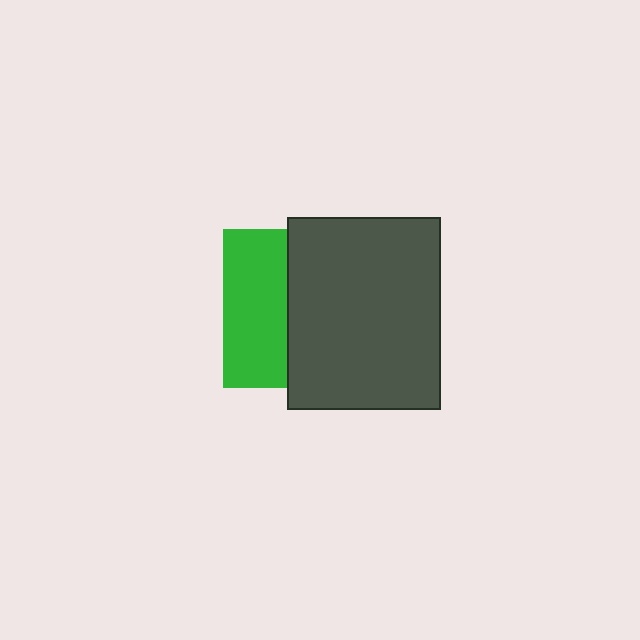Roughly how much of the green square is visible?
A small part of it is visible (roughly 41%).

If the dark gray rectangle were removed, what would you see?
You would see the complete green square.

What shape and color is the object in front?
The object in front is a dark gray rectangle.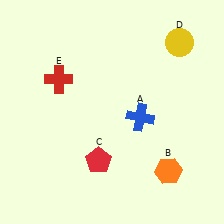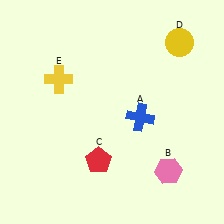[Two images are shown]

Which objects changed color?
B changed from orange to pink. E changed from red to yellow.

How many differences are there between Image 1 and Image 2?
There are 2 differences between the two images.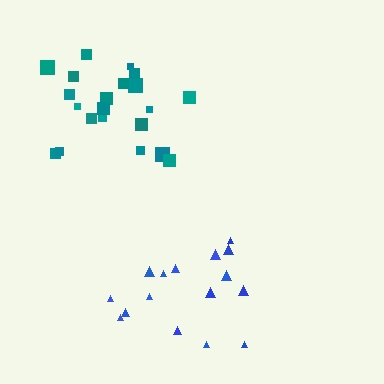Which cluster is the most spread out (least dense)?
Blue.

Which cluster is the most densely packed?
Teal.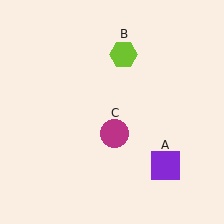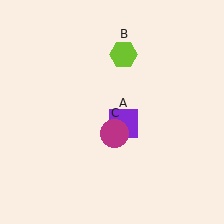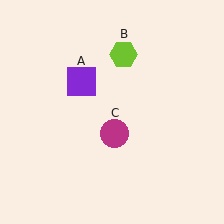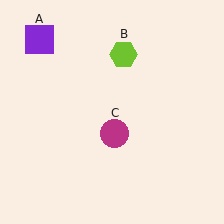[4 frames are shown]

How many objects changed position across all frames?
1 object changed position: purple square (object A).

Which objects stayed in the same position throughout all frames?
Lime hexagon (object B) and magenta circle (object C) remained stationary.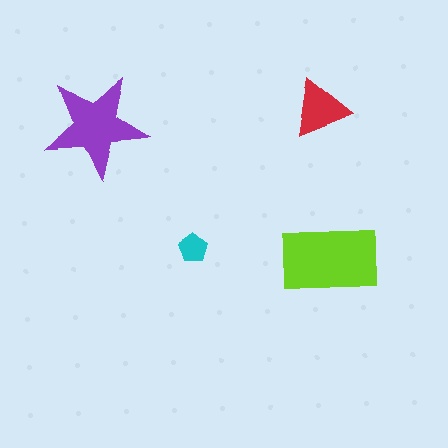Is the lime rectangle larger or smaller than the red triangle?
Larger.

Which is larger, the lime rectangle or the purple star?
The lime rectangle.